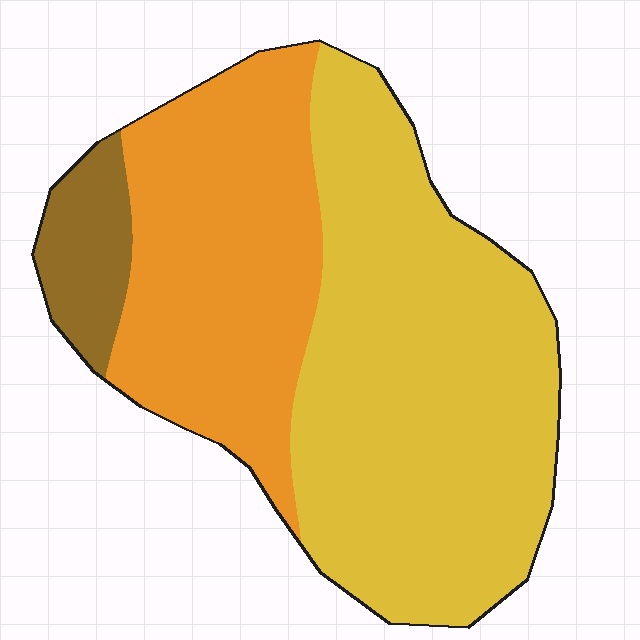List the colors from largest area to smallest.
From largest to smallest: yellow, orange, brown.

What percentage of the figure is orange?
Orange covers 36% of the figure.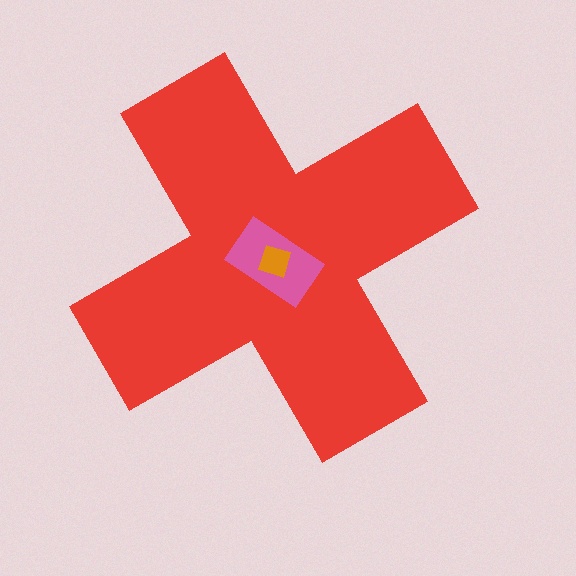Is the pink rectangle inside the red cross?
Yes.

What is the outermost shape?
The red cross.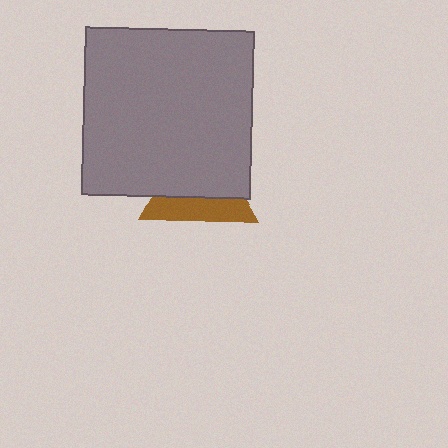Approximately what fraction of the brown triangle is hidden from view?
Roughly 63% of the brown triangle is hidden behind the gray square.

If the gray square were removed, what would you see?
You would see the complete brown triangle.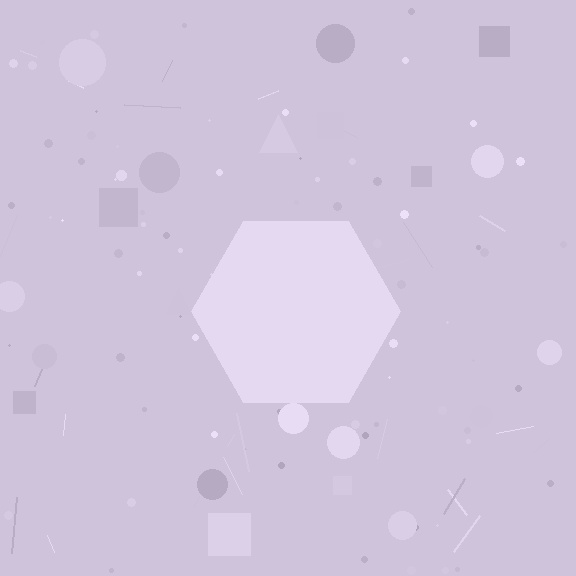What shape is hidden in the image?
A hexagon is hidden in the image.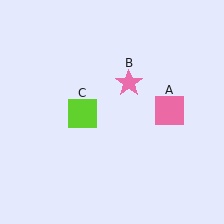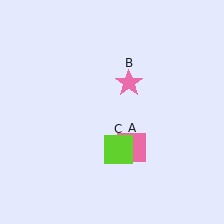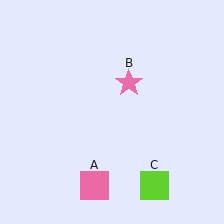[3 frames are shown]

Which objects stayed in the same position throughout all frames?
Pink star (object B) remained stationary.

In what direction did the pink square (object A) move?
The pink square (object A) moved down and to the left.